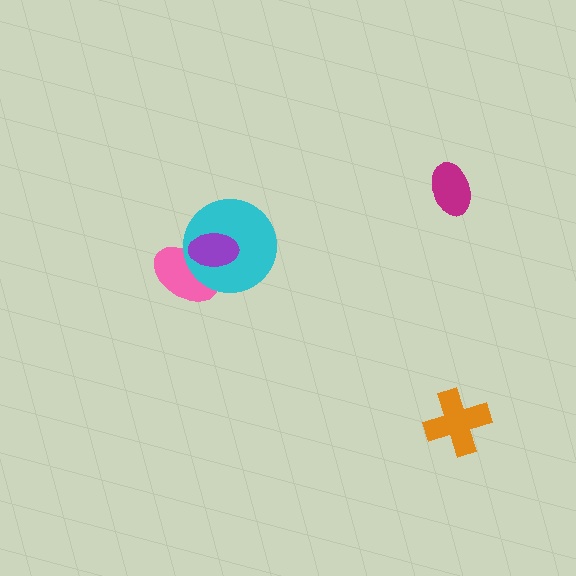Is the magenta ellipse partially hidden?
No, no other shape covers it.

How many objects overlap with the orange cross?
0 objects overlap with the orange cross.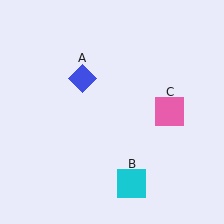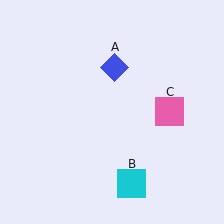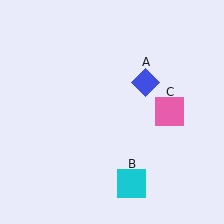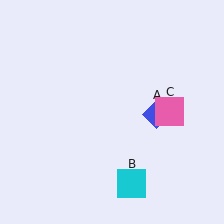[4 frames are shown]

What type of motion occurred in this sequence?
The blue diamond (object A) rotated clockwise around the center of the scene.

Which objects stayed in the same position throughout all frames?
Cyan square (object B) and pink square (object C) remained stationary.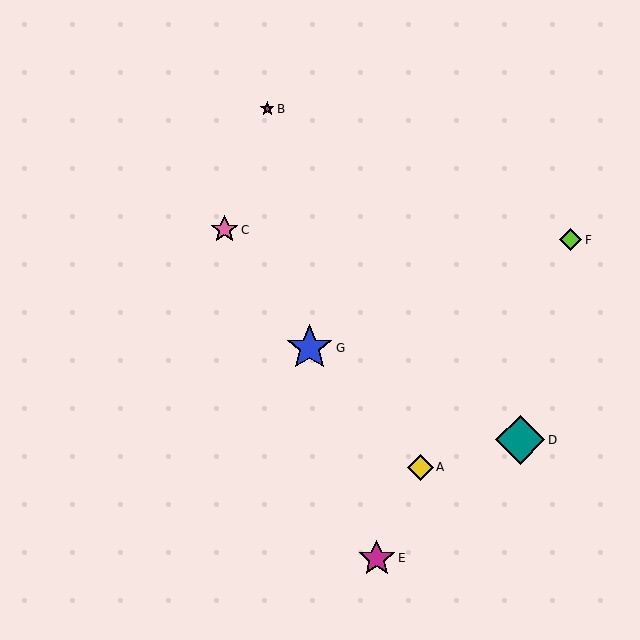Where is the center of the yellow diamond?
The center of the yellow diamond is at (421, 467).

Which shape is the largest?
The teal diamond (labeled D) is the largest.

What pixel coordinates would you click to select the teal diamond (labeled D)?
Click at (520, 440) to select the teal diamond D.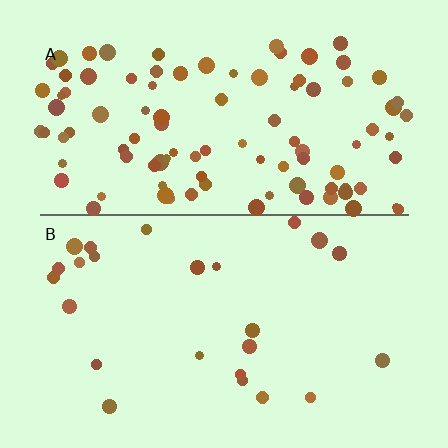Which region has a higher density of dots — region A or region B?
A (the top).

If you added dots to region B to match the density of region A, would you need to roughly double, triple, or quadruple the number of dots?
Approximately quadruple.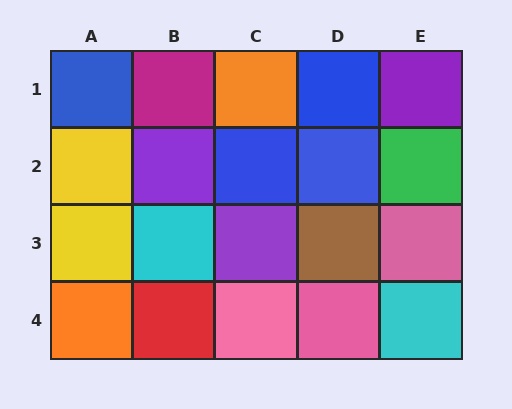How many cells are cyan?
2 cells are cyan.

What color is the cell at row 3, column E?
Pink.